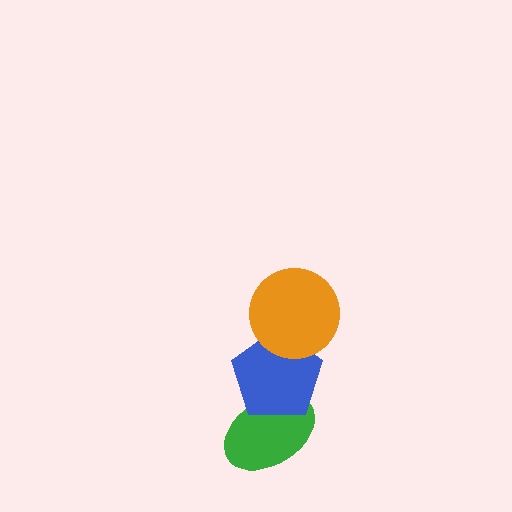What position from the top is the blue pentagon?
The blue pentagon is 2nd from the top.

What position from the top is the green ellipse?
The green ellipse is 3rd from the top.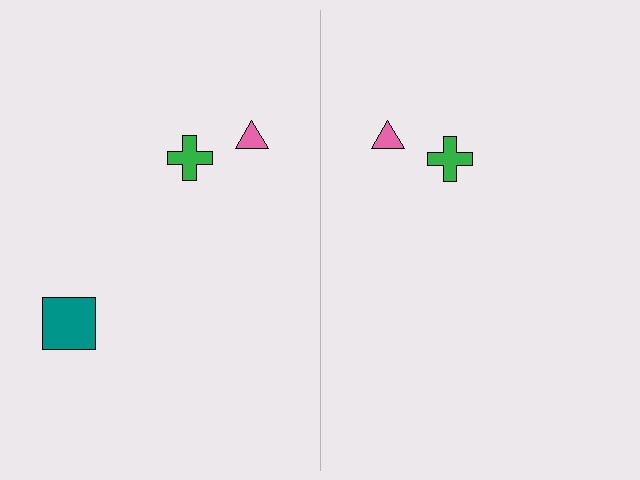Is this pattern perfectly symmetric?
No, the pattern is not perfectly symmetric. A teal square is missing from the right side.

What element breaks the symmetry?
A teal square is missing from the right side.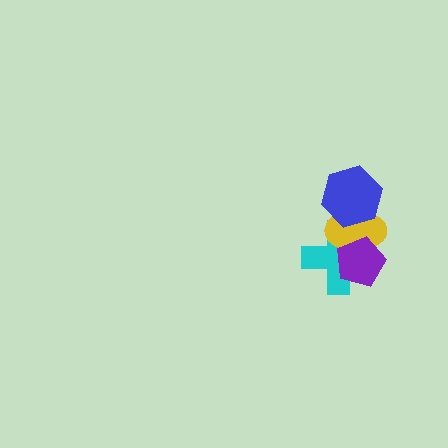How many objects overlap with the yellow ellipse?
3 objects overlap with the yellow ellipse.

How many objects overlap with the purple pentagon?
2 objects overlap with the purple pentagon.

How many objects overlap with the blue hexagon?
1 object overlaps with the blue hexagon.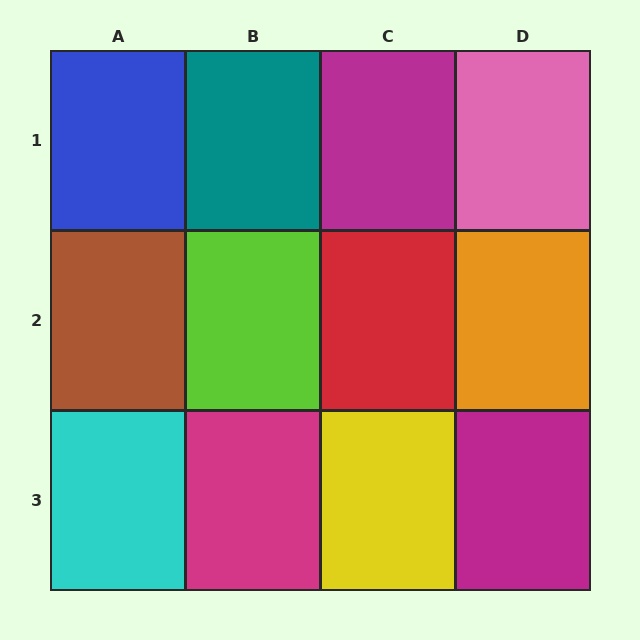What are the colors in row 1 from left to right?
Blue, teal, magenta, pink.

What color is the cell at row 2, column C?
Red.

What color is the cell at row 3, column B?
Magenta.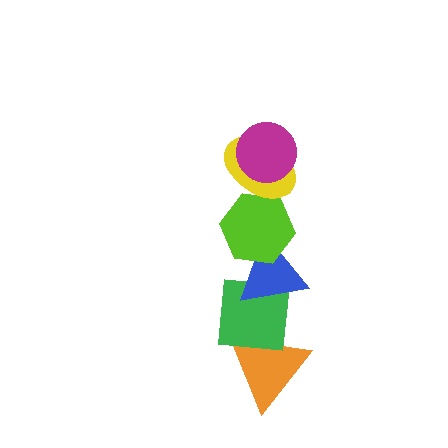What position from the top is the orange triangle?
The orange triangle is 6th from the top.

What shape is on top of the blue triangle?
The lime hexagon is on top of the blue triangle.